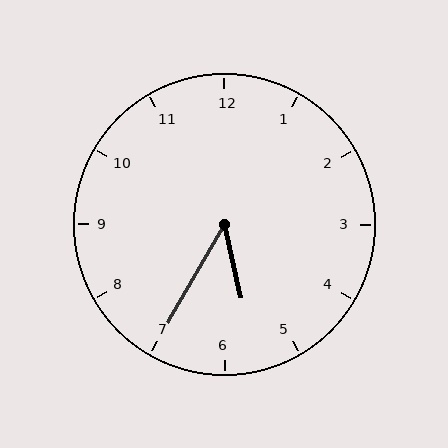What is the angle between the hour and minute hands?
Approximately 42 degrees.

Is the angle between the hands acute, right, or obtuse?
It is acute.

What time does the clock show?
5:35.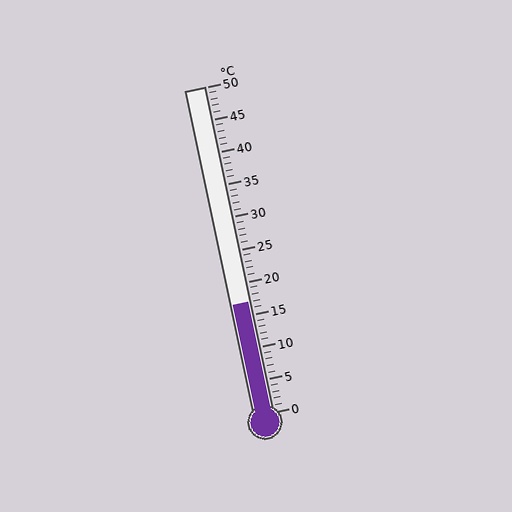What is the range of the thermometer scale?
The thermometer scale ranges from 0°C to 50°C.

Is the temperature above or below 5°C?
The temperature is above 5°C.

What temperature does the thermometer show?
The thermometer shows approximately 17°C.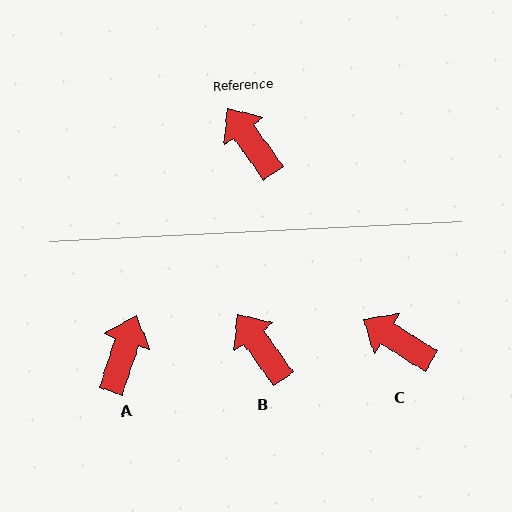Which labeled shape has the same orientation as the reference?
B.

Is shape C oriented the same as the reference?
No, it is off by about 23 degrees.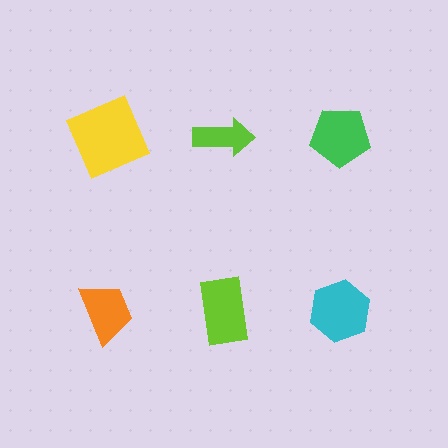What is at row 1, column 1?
A yellow square.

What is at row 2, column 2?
A lime rectangle.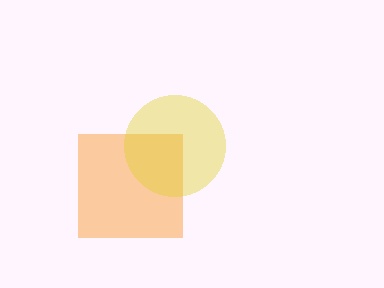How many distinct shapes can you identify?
There are 2 distinct shapes: an orange square, a yellow circle.